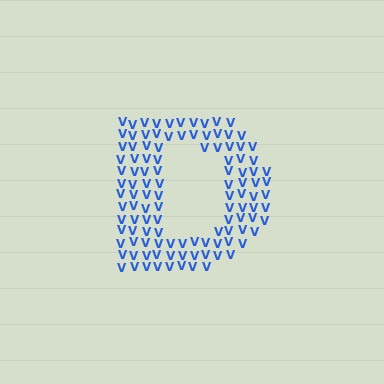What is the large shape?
The large shape is the letter D.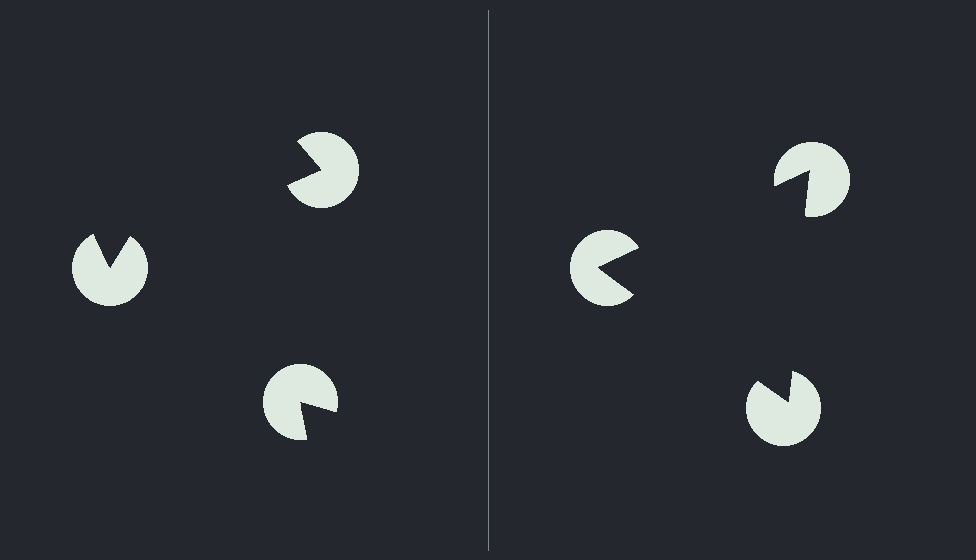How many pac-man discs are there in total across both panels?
6 — 3 on each side.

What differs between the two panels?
The pac-man discs are positioned identically on both sides; only the wedge orientations differ. On the right they align to a triangle; on the left they are misaligned.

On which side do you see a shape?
An illusory triangle appears on the right side. On the left side the wedge cuts are rotated, so no coherent shape forms.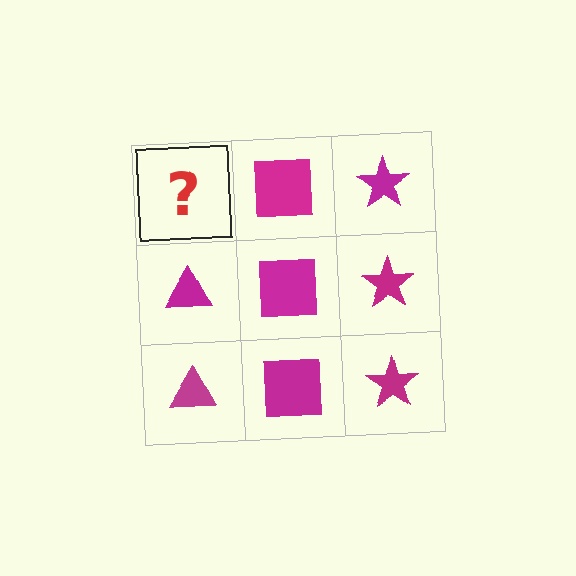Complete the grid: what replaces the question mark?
The question mark should be replaced with a magenta triangle.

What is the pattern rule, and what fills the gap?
The rule is that each column has a consistent shape. The gap should be filled with a magenta triangle.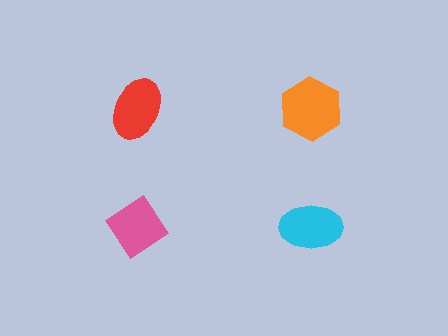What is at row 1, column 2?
An orange hexagon.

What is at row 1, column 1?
A red ellipse.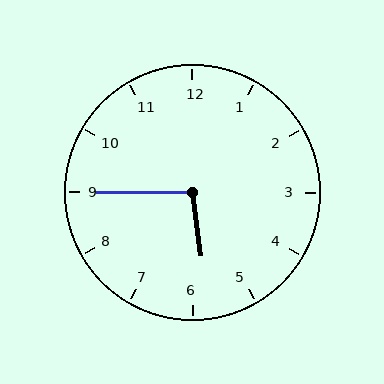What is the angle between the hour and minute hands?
Approximately 98 degrees.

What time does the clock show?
5:45.